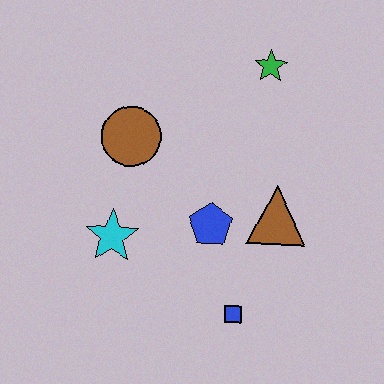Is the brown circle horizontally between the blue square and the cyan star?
Yes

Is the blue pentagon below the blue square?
No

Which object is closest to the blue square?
The blue pentagon is closest to the blue square.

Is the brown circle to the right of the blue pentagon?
No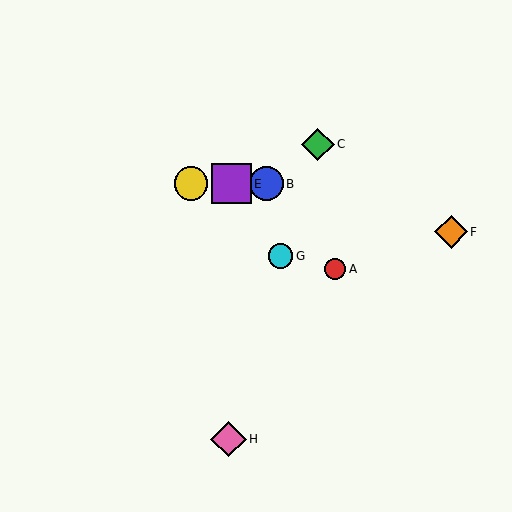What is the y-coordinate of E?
Object E is at y≈184.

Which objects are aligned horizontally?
Objects B, D, E are aligned horizontally.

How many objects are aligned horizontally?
3 objects (B, D, E) are aligned horizontally.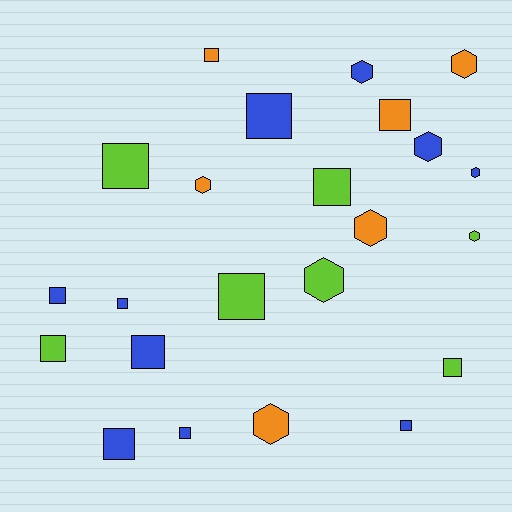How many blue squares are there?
There are 7 blue squares.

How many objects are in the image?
There are 23 objects.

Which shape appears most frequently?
Square, with 14 objects.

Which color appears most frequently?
Blue, with 10 objects.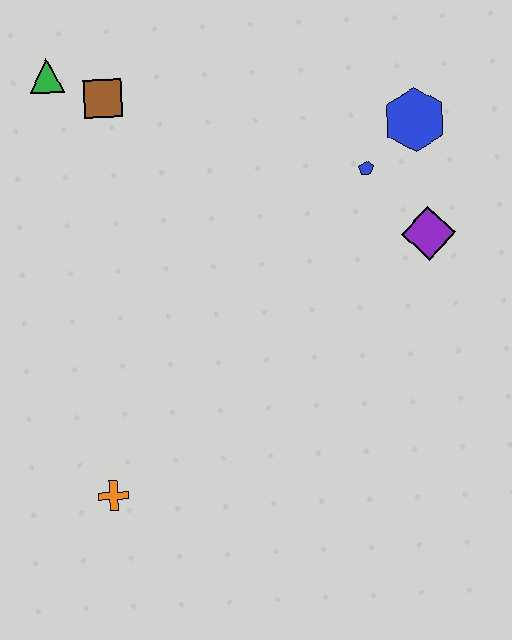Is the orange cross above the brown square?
No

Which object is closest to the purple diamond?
The blue pentagon is closest to the purple diamond.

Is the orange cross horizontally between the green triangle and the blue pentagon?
Yes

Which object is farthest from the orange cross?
The blue hexagon is farthest from the orange cross.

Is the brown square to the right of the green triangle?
Yes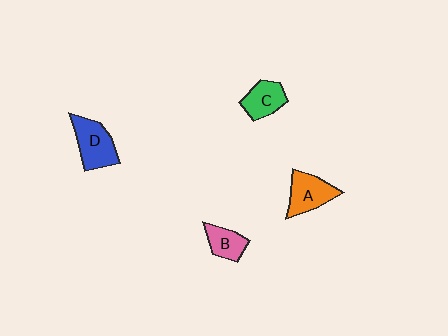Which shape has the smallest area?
Shape B (pink).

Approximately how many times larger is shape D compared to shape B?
Approximately 1.6 times.